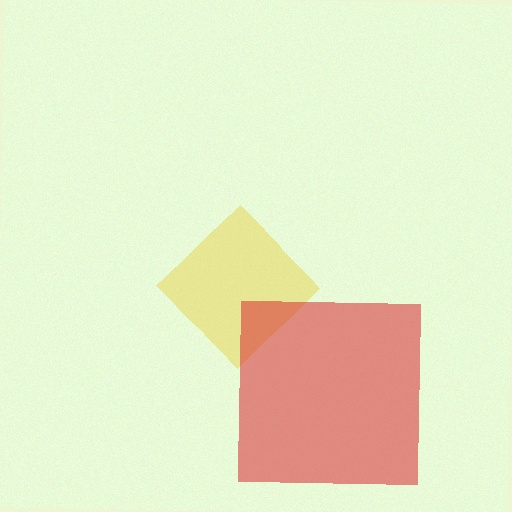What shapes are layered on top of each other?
The layered shapes are: a yellow diamond, a red square.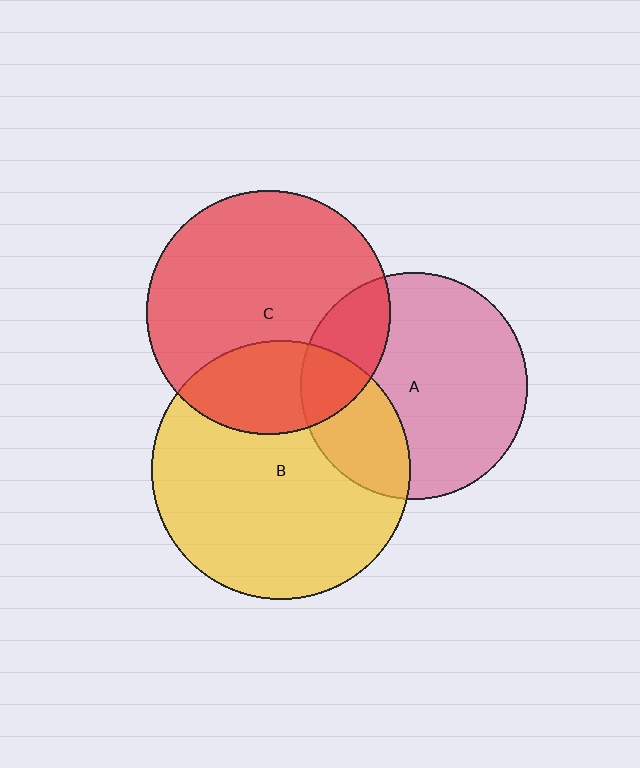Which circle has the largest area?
Circle B (yellow).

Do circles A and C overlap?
Yes.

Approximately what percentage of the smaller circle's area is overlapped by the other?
Approximately 20%.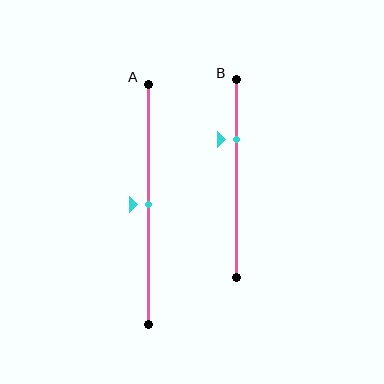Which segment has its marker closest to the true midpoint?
Segment A has its marker closest to the true midpoint.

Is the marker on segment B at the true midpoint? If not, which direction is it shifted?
No, the marker on segment B is shifted upward by about 20% of the segment length.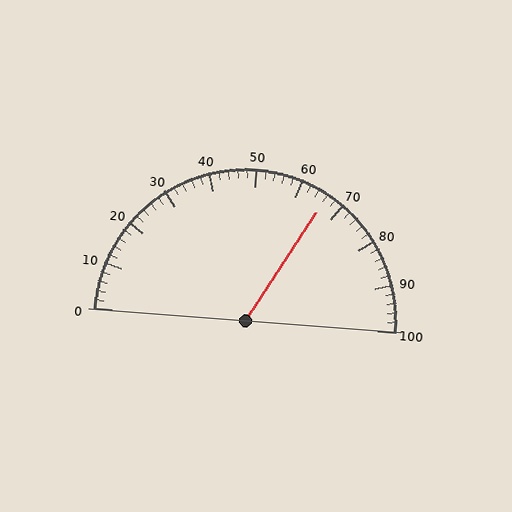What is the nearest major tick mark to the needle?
The nearest major tick mark is 70.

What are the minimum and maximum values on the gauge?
The gauge ranges from 0 to 100.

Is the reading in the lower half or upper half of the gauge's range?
The reading is in the upper half of the range (0 to 100).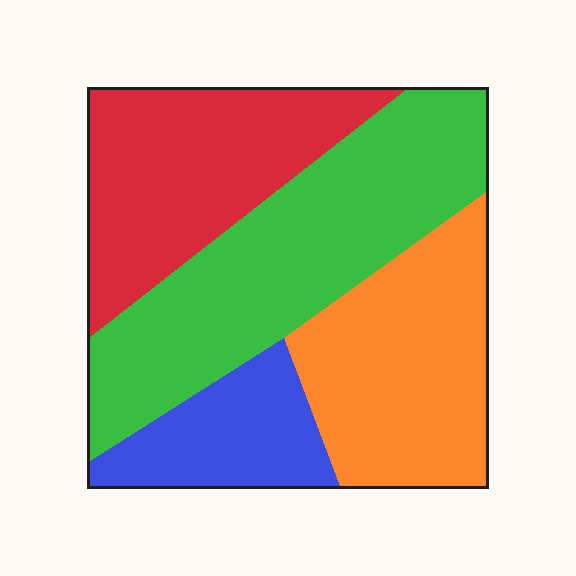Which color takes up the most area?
Green, at roughly 35%.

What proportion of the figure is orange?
Orange takes up about one quarter (1/4) of the figure.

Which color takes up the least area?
Blue, at roughly 15%.